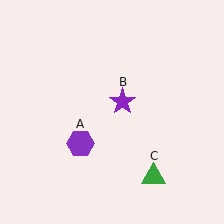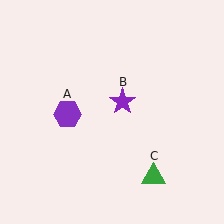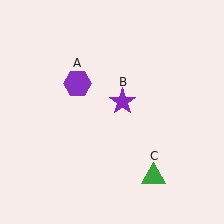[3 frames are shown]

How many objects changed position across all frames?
1 object changed position: purple hexagon (object A).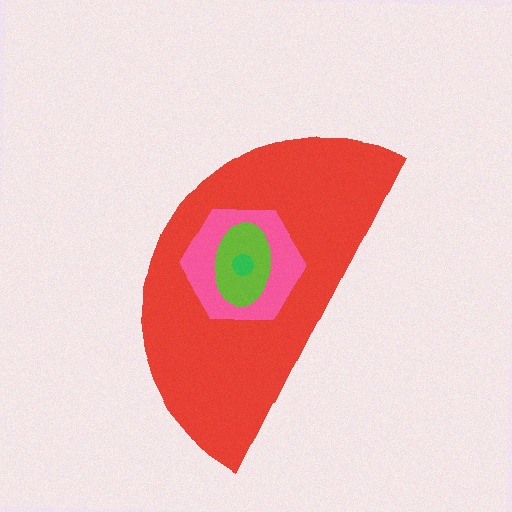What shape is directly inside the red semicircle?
The pink hexagon.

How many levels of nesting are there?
4.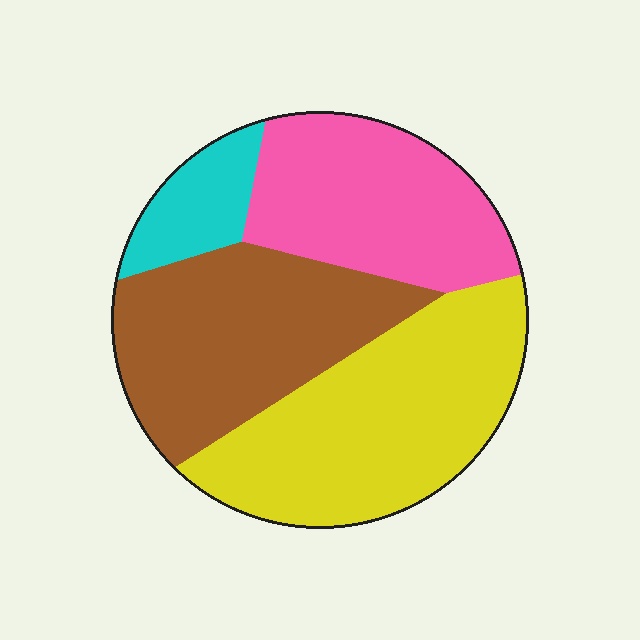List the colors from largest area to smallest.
From largest to smallest: yellow, brown, pink, cyan.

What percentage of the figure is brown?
Brown covers about 30% of the figure.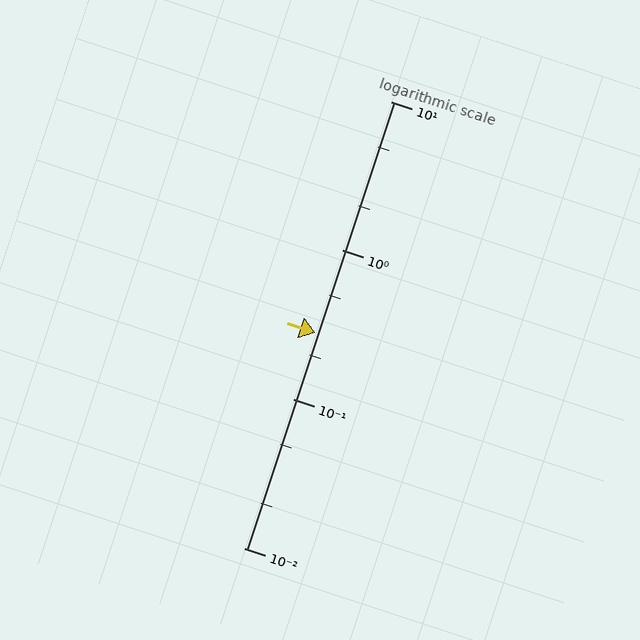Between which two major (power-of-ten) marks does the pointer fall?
The pointer is between 0.1 and 1.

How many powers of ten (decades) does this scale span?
The scale spans 3 decades, from 0.01 to 10.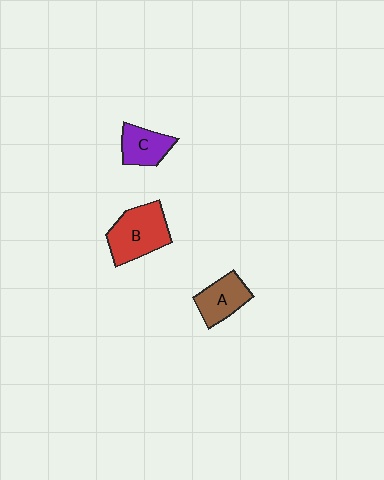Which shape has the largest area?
Shape B (red).